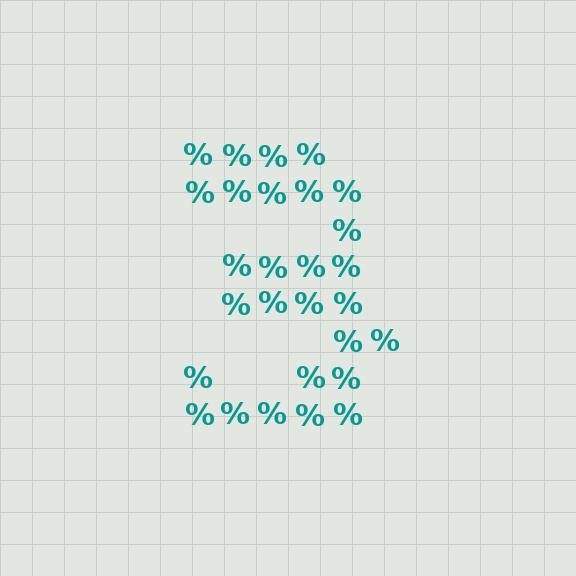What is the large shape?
The large shape is the digit 3.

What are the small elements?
The small elements are percent signs.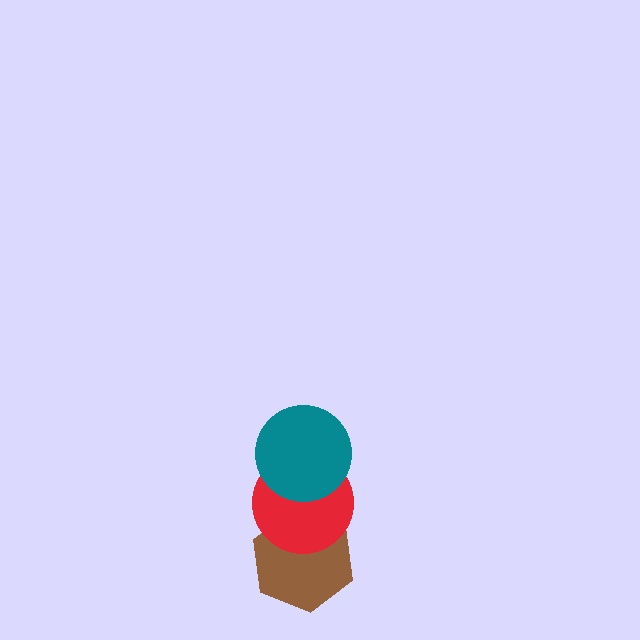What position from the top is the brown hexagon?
The brown hexagon is 3rd from the top.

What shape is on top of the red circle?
The teal circle is on top of the red circle.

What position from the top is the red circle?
The red circle is 2nd from the top.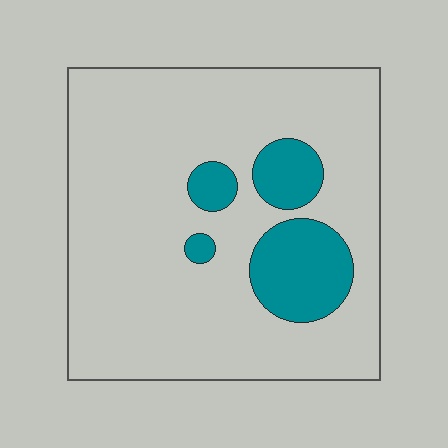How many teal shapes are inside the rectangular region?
4.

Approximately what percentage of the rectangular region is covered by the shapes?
Approximately 15%.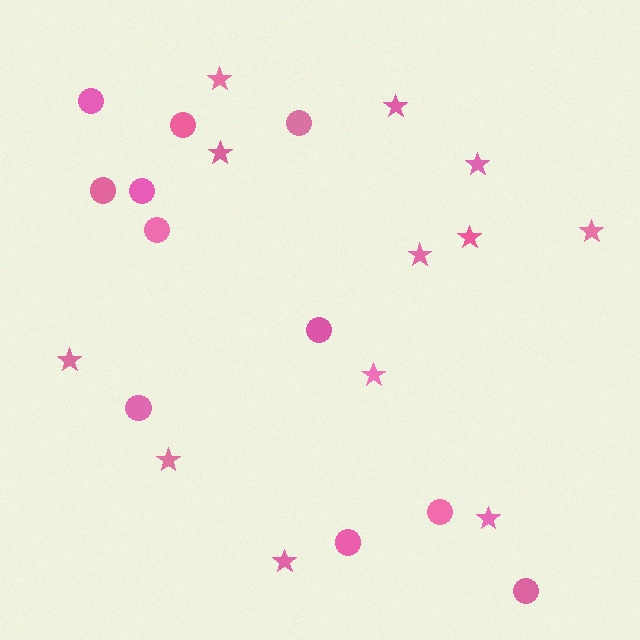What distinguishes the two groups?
There are 2 groups: one group of stars (12) and one group of circles (11).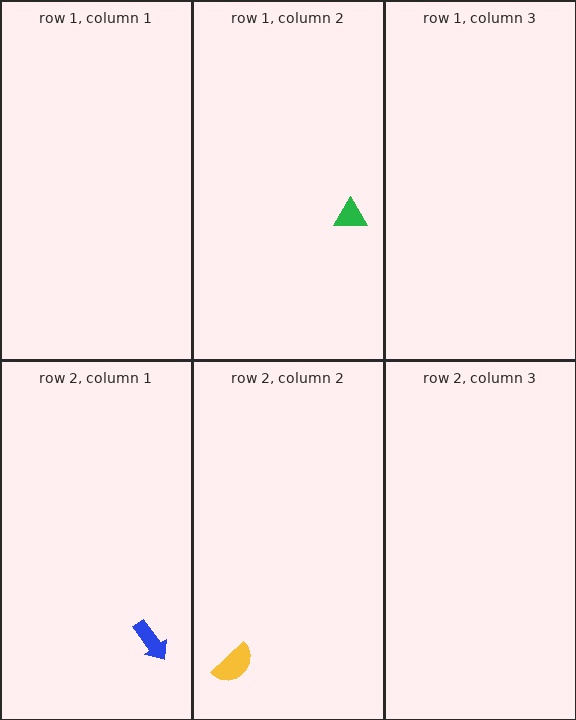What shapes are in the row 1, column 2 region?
The green triangle.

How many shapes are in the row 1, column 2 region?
1.